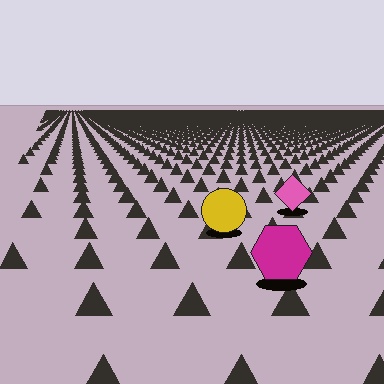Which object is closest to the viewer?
The magenta hexagon is closest. The texture marks near it are larger and more spread out.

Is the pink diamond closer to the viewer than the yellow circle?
No. The yellow circle is closer — you can tell from the texture gradient: the ground texture is coarser near it.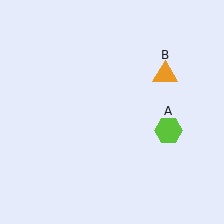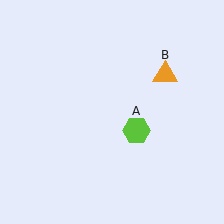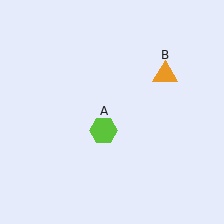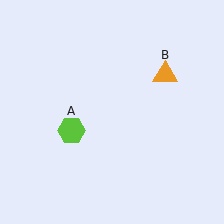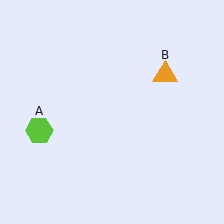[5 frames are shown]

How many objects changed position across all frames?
1 object changed position: lime hexagon (object A).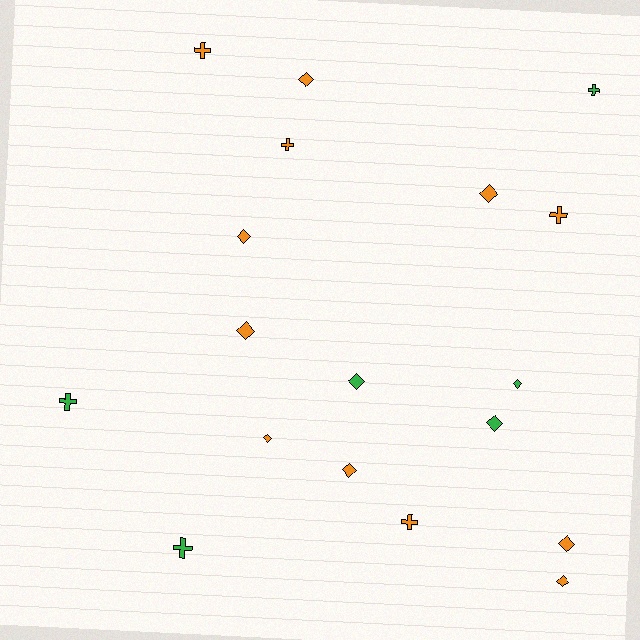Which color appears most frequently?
Orange, with 12 objects.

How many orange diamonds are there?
There are 8 orange diamonds.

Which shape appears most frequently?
Diamond, with 11 objects.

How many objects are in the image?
There are 18 objects.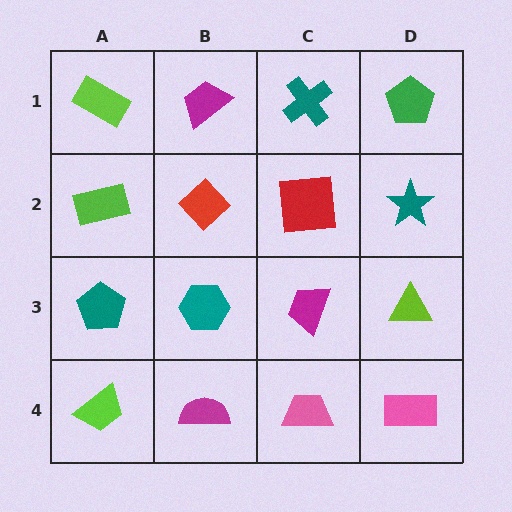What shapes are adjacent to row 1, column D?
A teal star (row 2, column D), a teal cross (row 1, column C).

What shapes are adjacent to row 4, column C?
A magenta trapezoid (row 3, column C), a magenta semicircle (row 4, column B), a pink rectangle (row 4, column D).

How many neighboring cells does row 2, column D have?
3.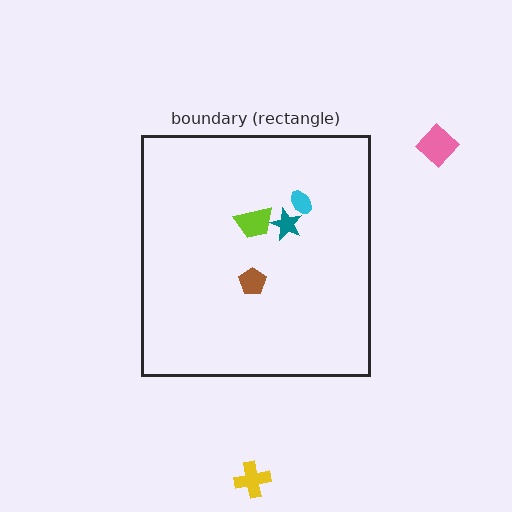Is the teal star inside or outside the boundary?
Inside.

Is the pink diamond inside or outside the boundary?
Outside.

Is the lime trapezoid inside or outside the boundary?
Inside.